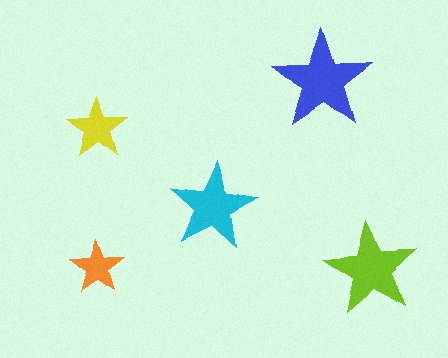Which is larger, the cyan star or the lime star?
The lime one.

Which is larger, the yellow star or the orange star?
The yellow one.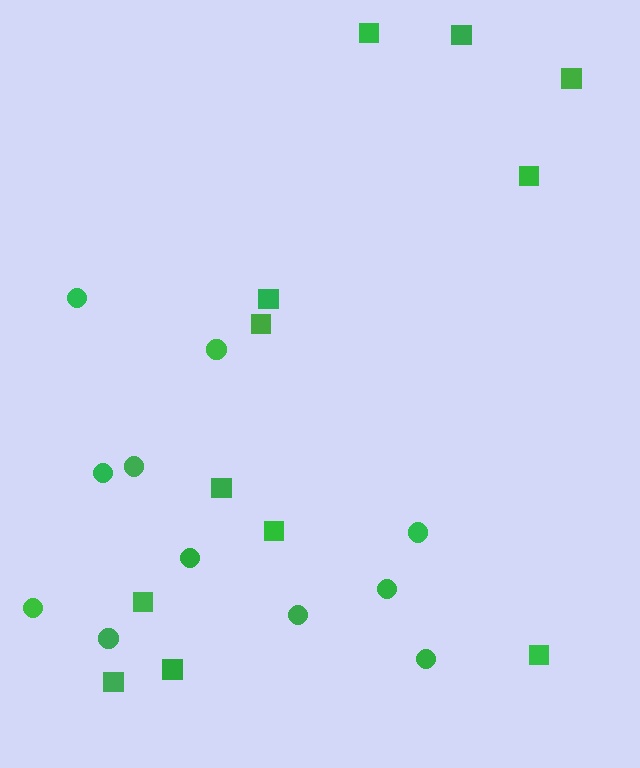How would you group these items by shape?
There are 2 groups: one group of circles (11) and one group of squares (12).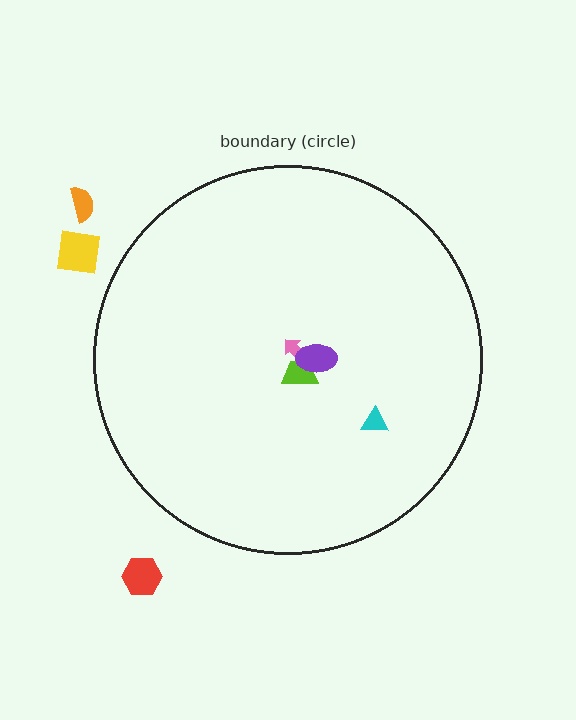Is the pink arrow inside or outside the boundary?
Inside.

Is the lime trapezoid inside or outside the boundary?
Inside.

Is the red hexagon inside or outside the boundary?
Outside.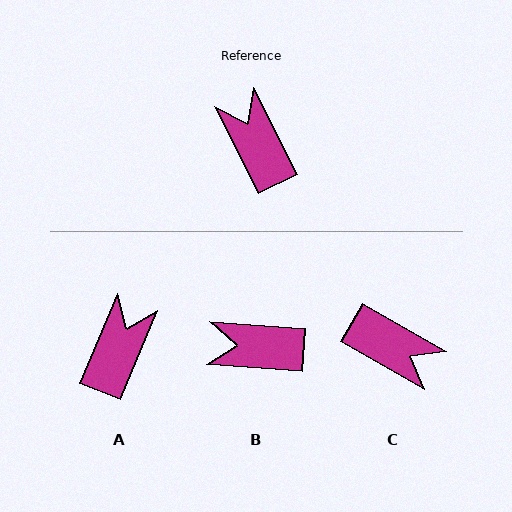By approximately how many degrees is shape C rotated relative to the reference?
Approximately 146 degrees clockwise.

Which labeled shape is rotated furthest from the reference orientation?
C, about 146 degrees away.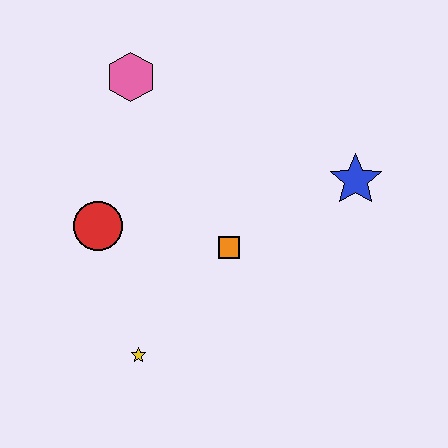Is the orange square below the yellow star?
No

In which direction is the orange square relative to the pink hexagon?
The orange square is below the pink hexagon.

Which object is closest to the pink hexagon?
The red circle is closest to the pink hexagon.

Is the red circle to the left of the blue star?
Yes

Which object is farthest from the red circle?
The blue star is farthest from the red circle.